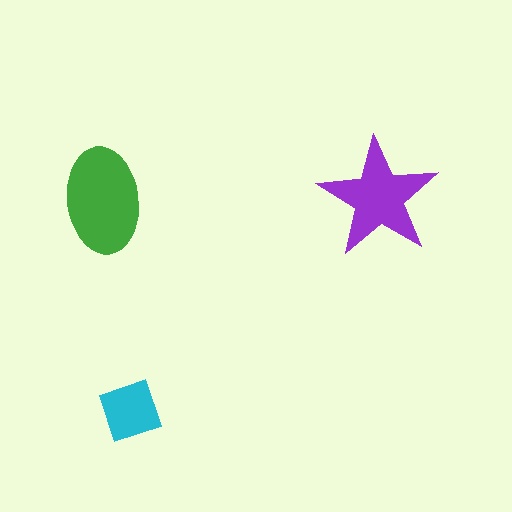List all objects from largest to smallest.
The green ellipse, the purple star, the cyan square.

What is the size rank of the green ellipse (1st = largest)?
1st.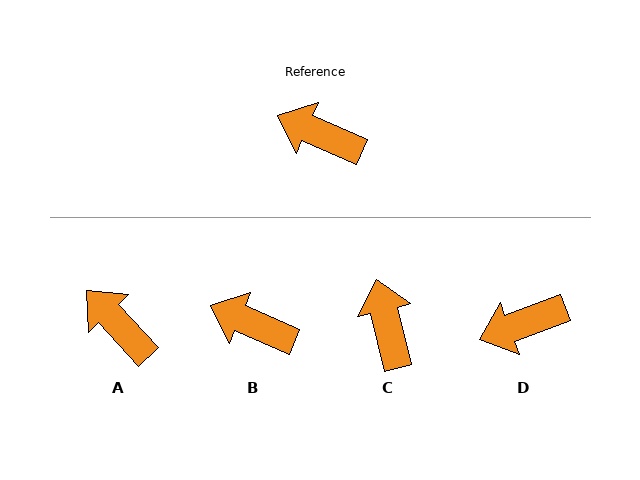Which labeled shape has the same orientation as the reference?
B.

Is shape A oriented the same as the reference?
No, it is off by about 24 degrees.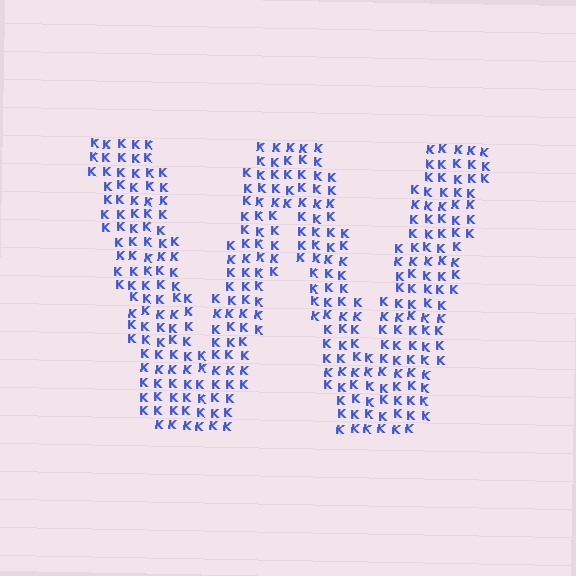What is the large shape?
The large shape is the letter W.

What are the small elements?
The small elements are letter K's.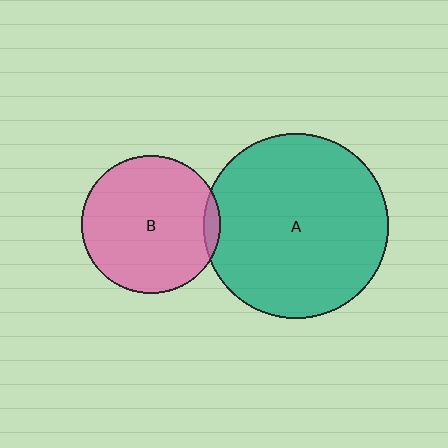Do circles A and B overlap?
Yes.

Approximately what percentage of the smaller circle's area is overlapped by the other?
Approximately 5%.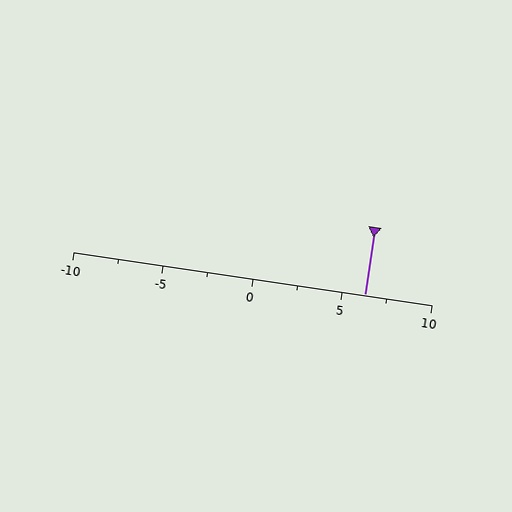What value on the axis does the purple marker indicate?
The marker indicates approximately 6.2.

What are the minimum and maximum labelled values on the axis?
The axis runs from -10 to 10.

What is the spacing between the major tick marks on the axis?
The major ticks are spaced 5 apart.